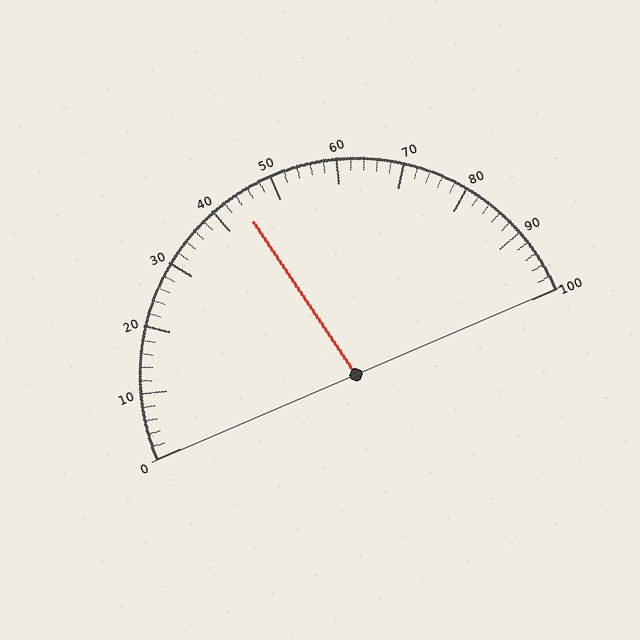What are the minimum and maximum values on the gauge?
The gauge ranges from 0 to 100.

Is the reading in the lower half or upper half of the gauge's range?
The reading is in the lower half of the range (0 to 100).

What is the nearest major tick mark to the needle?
The nearest major tick mark is 40.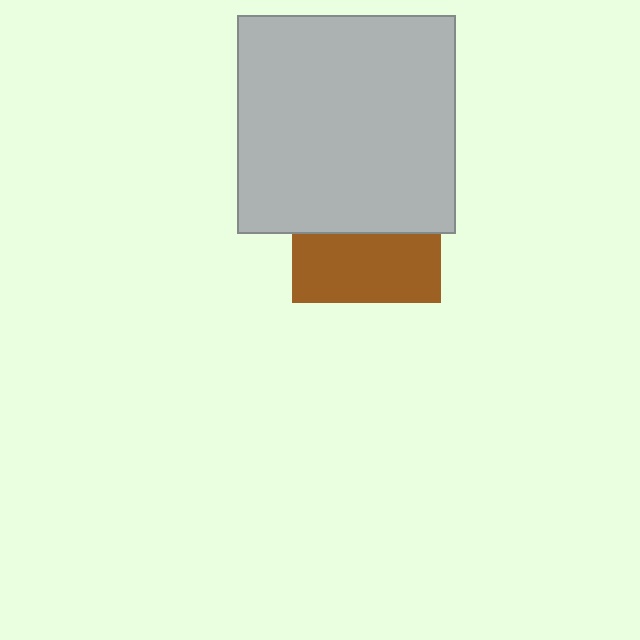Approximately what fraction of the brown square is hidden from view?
Roughly 53% of the brown square is hidden behind the light gray square.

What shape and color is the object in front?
The object in front is a light gray square.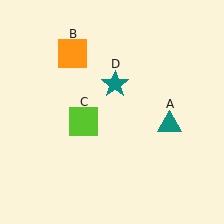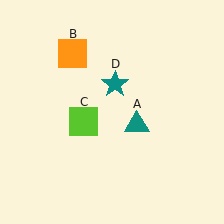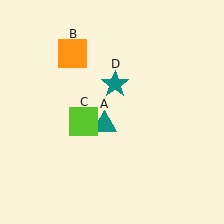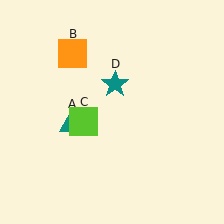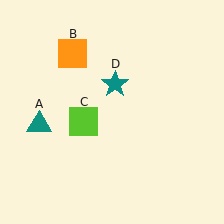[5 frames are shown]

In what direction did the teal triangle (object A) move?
The teal triangle (object A) moved left.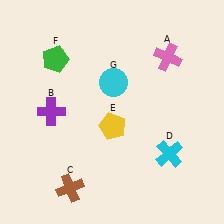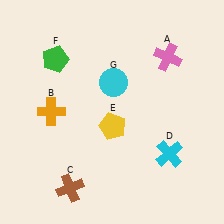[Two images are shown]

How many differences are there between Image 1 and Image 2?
There is 1 difference between the two images.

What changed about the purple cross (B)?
In Image 1, B is purple. In Image 2, it changed to orange.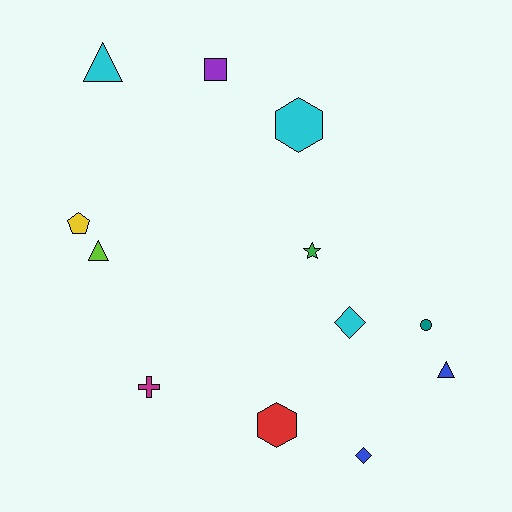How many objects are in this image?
There are 12 objects.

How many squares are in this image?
There is 1 square.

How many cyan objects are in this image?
There are 3 cyan objects.